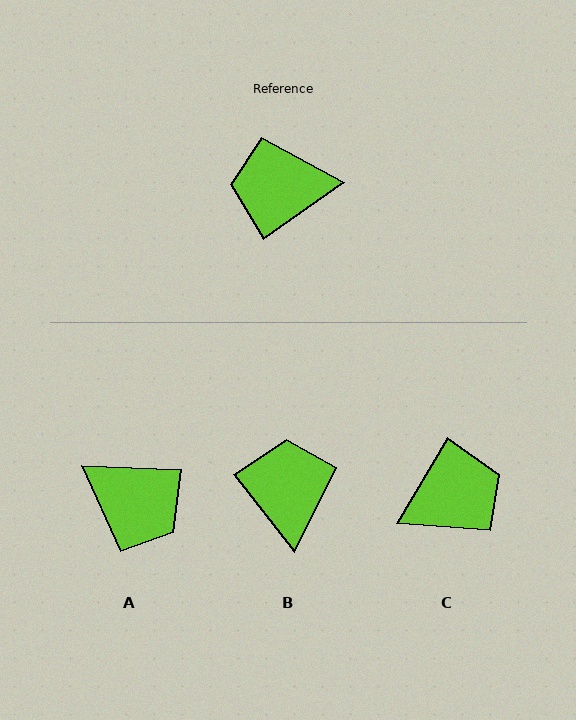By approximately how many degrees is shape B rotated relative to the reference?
Approximately 87 degrees clockwise.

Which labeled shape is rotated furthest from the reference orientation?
C, about 156 degrees away.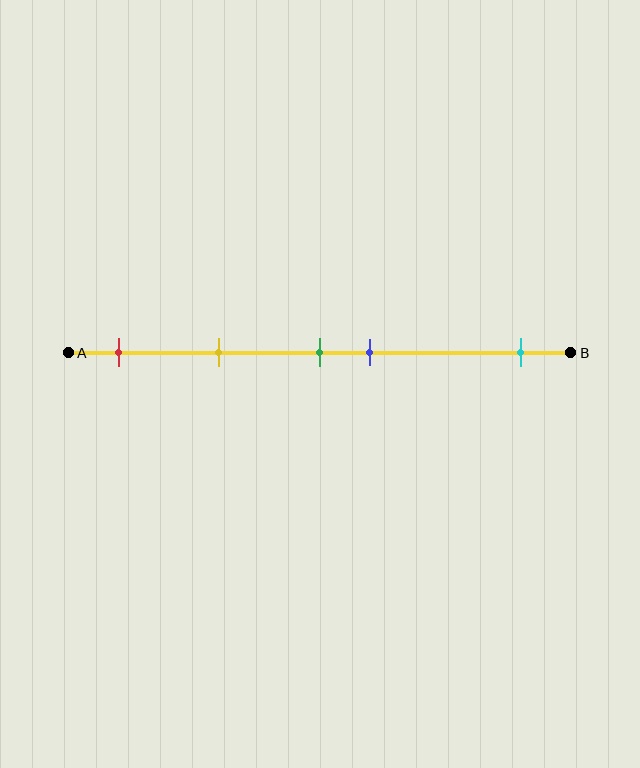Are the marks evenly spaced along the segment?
No, the marks are not evenly spaced.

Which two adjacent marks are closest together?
The green and blue marks are the closest adjacent pair.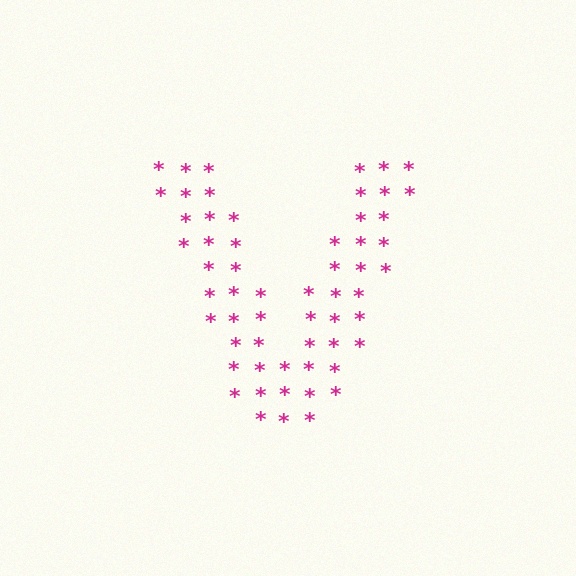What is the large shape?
The large shape is the letter V.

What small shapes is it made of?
It is made of small asterisks.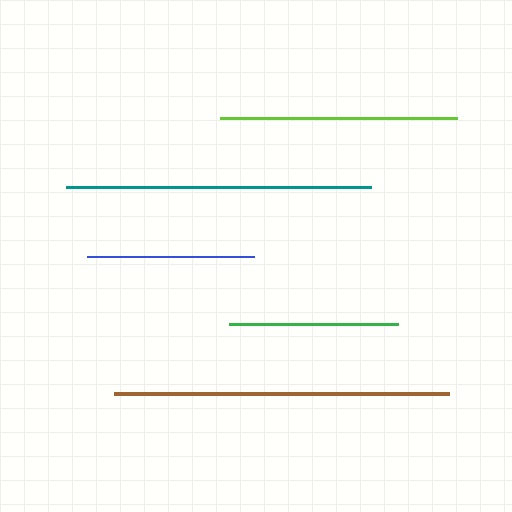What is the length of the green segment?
The green segment is approximately 169 pixels long.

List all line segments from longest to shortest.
From longest to shortest: brown, teal, lime, green, blue.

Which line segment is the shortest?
The blue line is the shortest at approximately 167 pixels.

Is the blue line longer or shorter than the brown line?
The brown line is longer than the blue line.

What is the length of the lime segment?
The lime segment is approximately 237 pixels long.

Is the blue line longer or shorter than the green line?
The green line is longer than the blue line.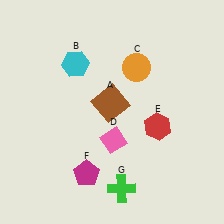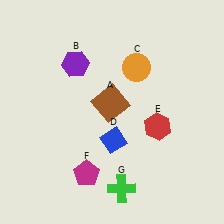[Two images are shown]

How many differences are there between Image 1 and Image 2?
There are 2 differences between the two images.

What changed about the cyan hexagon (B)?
In Image 1, B is cyan. In Image 2, it changed to purple.